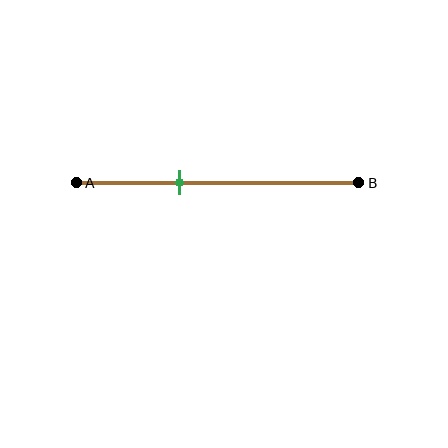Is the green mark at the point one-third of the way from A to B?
No, the mark is at about 35% from A, not at the 33% one-third point.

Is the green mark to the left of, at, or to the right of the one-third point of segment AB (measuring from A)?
The green mark is to the right of the one-third point of segment AB.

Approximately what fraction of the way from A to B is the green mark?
The green mark is approximately 35% of the way from A to B.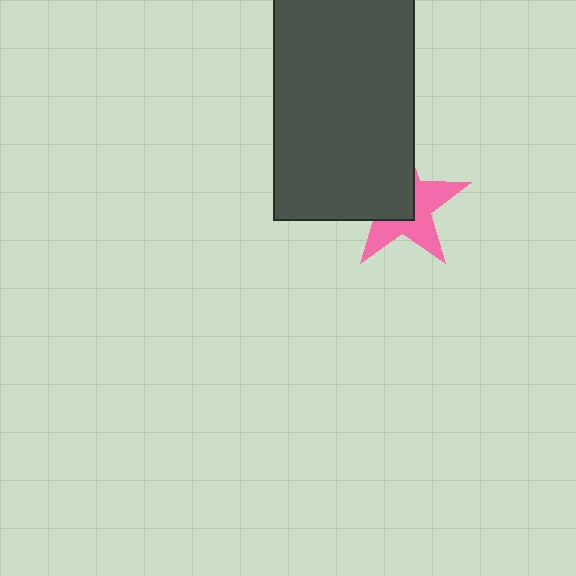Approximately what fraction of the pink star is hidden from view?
Roughly 50% of the pink star is hidden behind the dark gray rectangle.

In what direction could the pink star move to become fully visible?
The pink star could move toward the lower-right. That would shift it out from behind the dark gray rectangle entirely.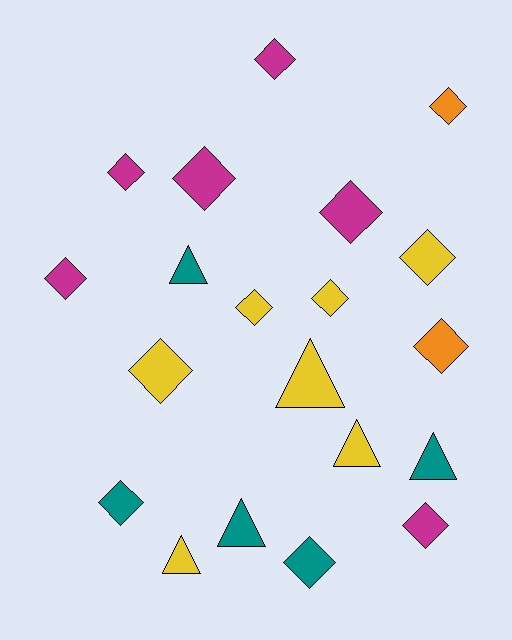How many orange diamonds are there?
There are 2 orange diamonds.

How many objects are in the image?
There are 20 objects.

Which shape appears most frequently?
Diamond, with 14 objects.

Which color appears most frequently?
Yellow, with 7 objects.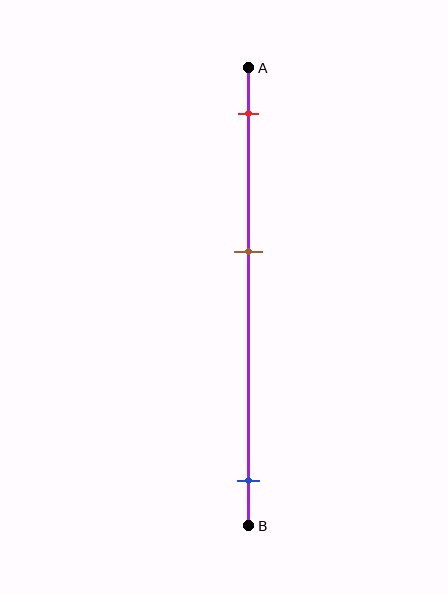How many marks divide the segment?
There are 3 marks dividing the segment.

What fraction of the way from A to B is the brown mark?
The brown mark is approximately 40% (0.4) of the way from A to B.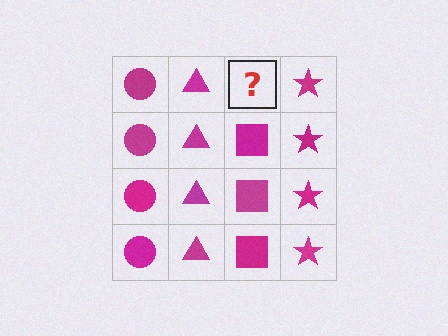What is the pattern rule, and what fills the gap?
The rule is that each column has a consistent shape. The gap should be filled with a magenta square.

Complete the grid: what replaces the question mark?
The question mark should be replaced with a magenta square.